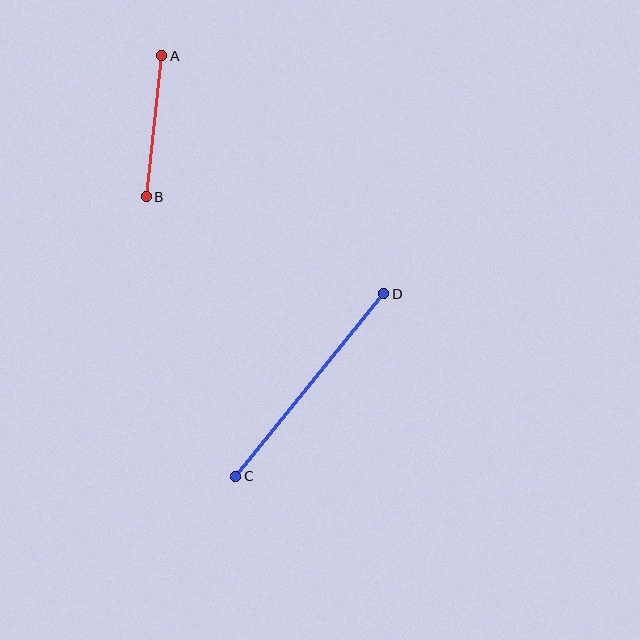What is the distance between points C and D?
The distance is approximately 235 pixels.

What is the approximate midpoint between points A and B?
The midpoint is at approximately (154, 126) pixels.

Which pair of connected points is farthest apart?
Points C and D are farthest apart.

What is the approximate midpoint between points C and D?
The midpoint is at approximately (310, 385) pixels.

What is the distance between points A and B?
The distance is approximately 142 pixels.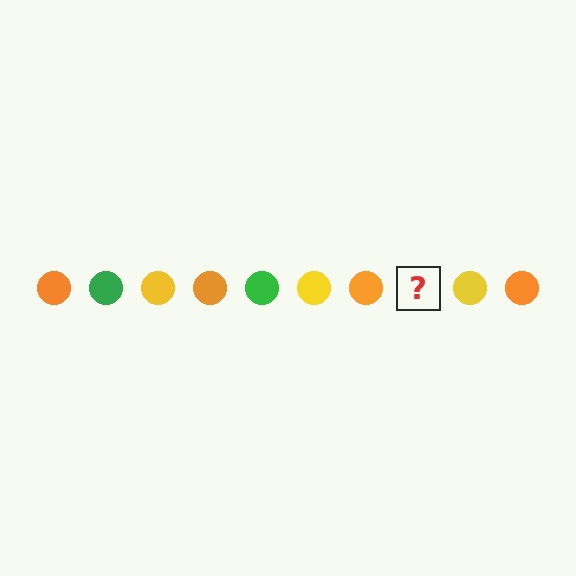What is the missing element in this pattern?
The missing element is a green circle.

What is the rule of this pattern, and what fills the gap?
The rule is that the pattern cycles through orange, green, yellow circles. The gap should be filled with a green circle.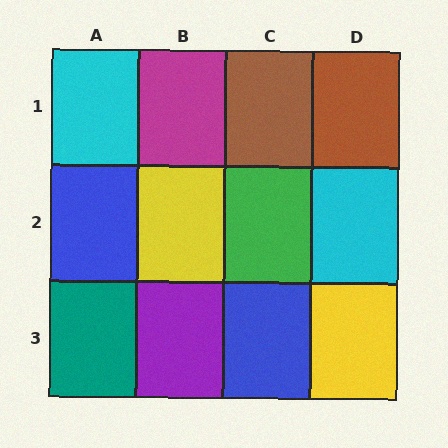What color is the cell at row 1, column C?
Brown.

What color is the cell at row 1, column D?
Brown.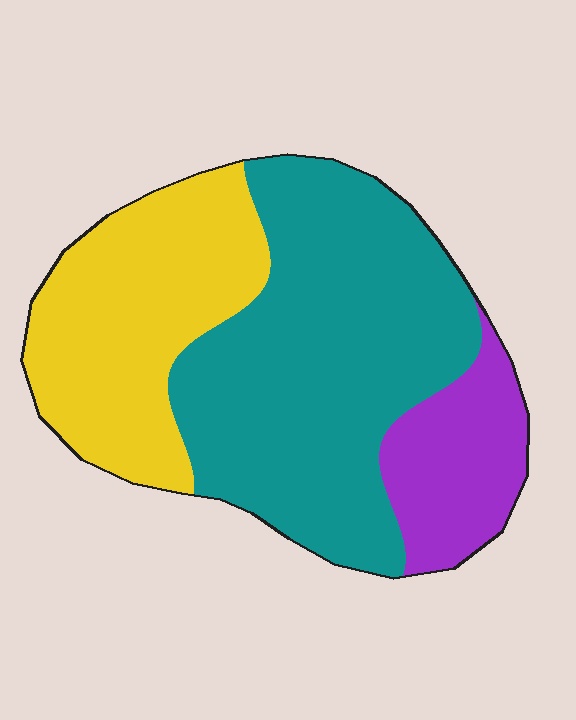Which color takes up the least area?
Purple, at roughly 15%.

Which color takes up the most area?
Teal, at roughly 50%.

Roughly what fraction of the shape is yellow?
Yellow takes up about one third (1/3) of the shape.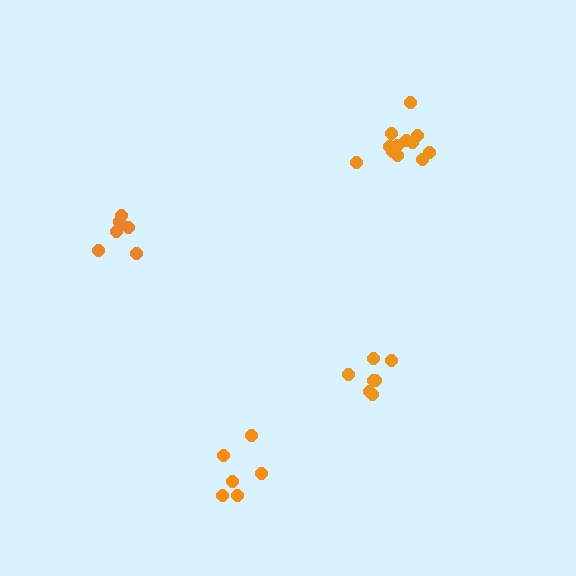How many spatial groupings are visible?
There are 4 spatial groupings.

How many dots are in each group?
Group 1: 6 dots, Group 2: 6 dots, Group 3: 12 dots, Group 4: 7 dots (31 total).